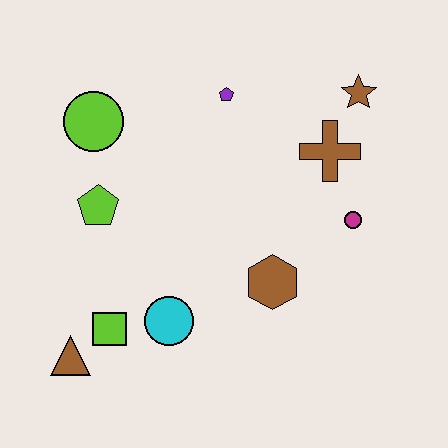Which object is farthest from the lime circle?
The magenta circle is farthest from the lime circle.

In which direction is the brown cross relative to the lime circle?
The brown cross is to the right of the lime circle.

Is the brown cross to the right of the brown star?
No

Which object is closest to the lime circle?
The lime pentagon is closest to the lime circle.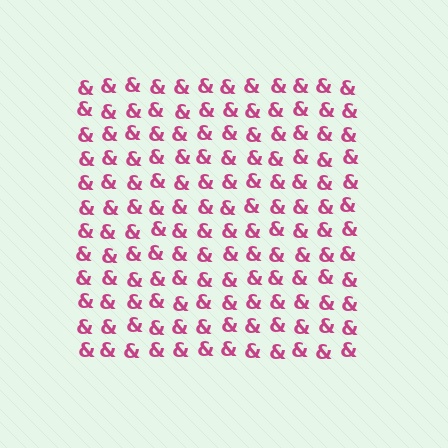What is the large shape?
The large shape is a square.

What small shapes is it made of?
It is made of small ampersands.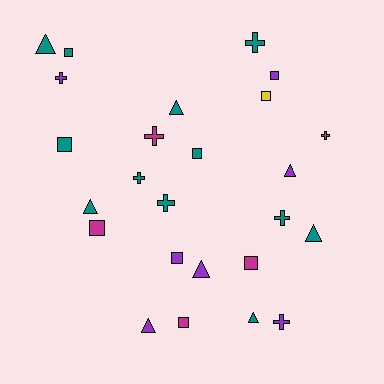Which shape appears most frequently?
Square, with 9 objects.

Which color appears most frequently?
Teal, with 12 objects.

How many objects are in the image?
There are 25 objects.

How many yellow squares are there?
There is 1 yellow square.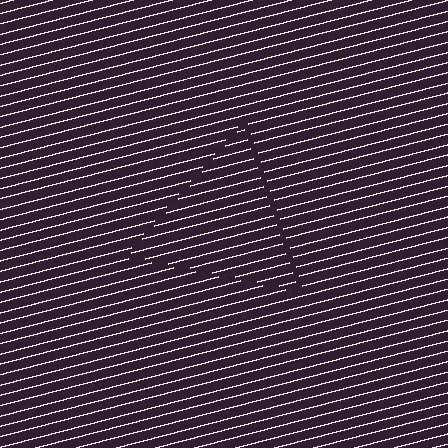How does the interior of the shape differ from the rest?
The interior of the shape contains the same grating, shifted by half a period — the contour is defined by the phase discontinuity where line-ends from the inner and outer gratings abut.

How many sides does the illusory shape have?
3 sides — the line-ends trace a triangle.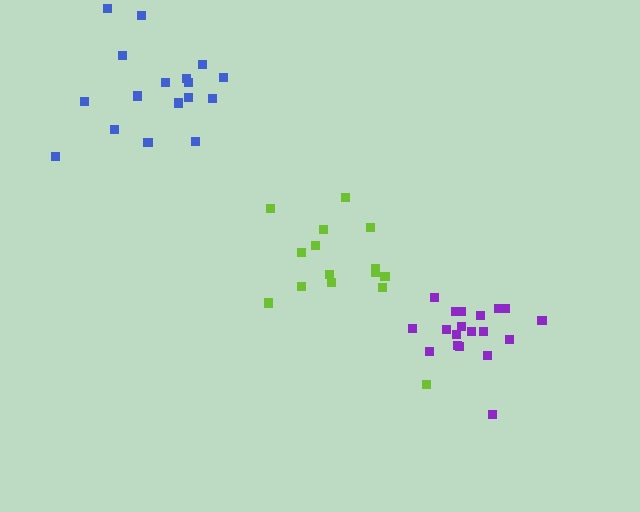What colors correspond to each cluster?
The clusters are colored: blue, lime, purple.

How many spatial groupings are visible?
There are 3 spatial groupings.